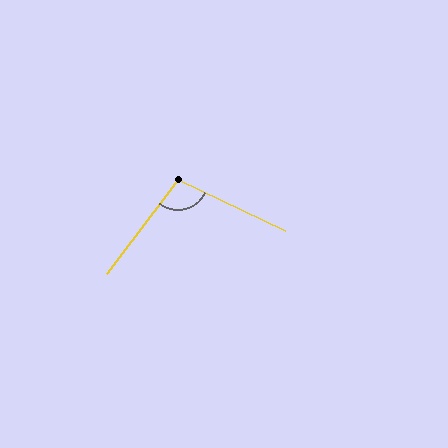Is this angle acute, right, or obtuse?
It is obtuse.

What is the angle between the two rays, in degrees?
Approximately 102 degrees.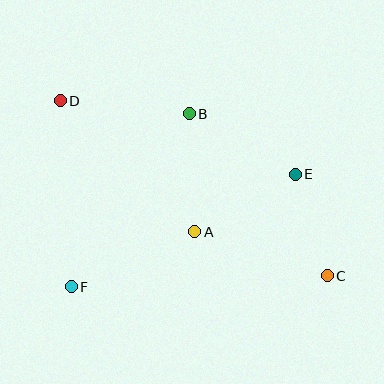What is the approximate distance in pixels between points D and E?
The distance between D and E is approximately 246 pixels.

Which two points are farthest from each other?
Points C and D are farthest from each other.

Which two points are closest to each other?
Points C and E are closest to each other.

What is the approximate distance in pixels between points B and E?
The distance between B and E is approximately 122 pixels.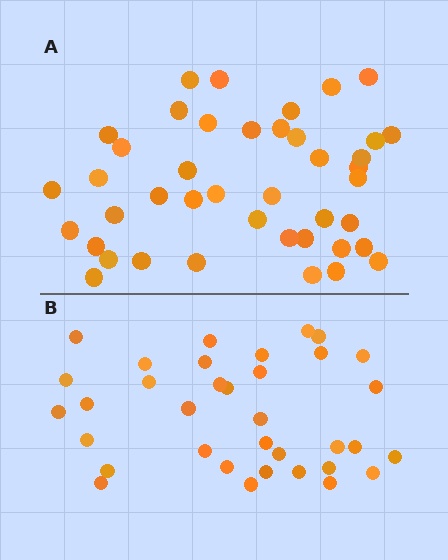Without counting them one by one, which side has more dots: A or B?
Region A (the top region) has more dots.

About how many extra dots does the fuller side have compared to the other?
Region A has roughly 8 or so more dots than region B.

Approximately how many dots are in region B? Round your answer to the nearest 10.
About 40 dots. (The exact count is 35, which rounds to 40.)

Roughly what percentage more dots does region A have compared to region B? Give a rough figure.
About 20% more.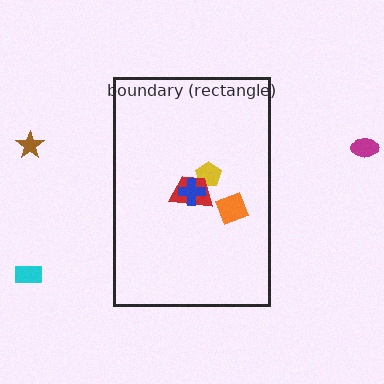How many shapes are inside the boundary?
4 inside, 3 outside.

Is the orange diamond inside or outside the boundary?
Inside.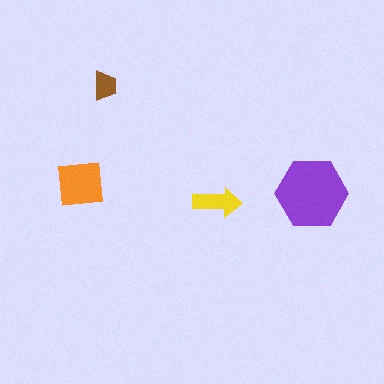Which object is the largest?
The purple hexagon.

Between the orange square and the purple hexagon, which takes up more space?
The purple hexagon.